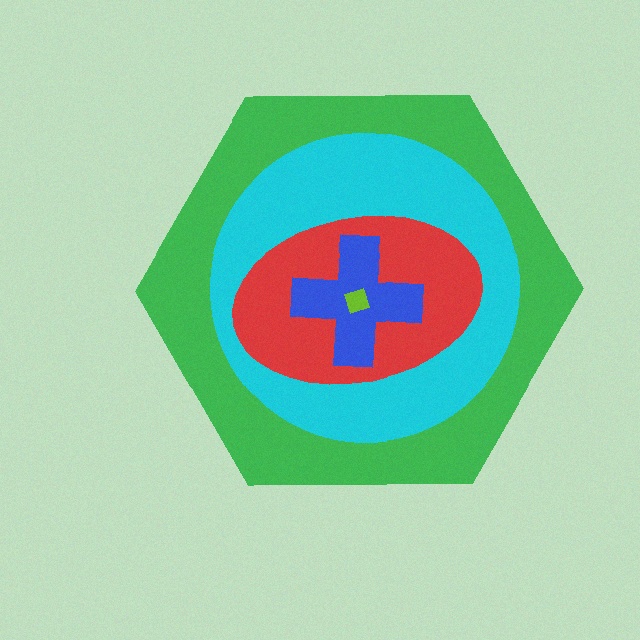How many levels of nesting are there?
5.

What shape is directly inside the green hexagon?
The cyan circle.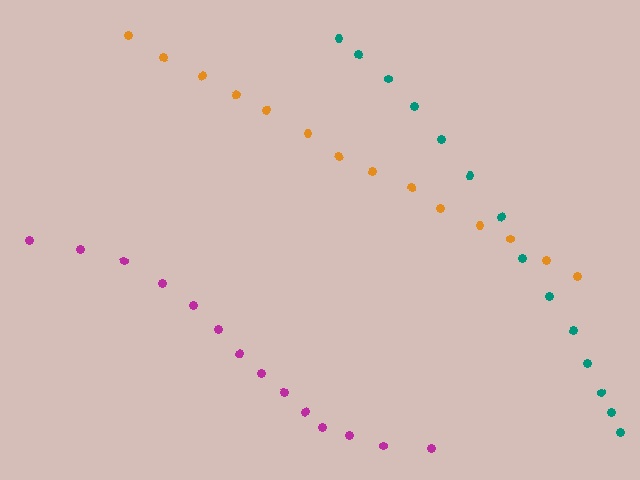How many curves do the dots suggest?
There are 3 distinct paths.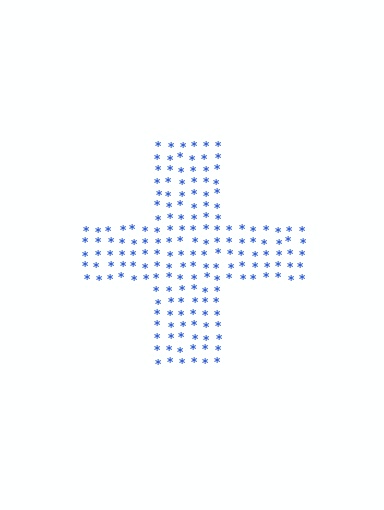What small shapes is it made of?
It is made of small asterisks.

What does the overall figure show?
The overall figure shows a cross.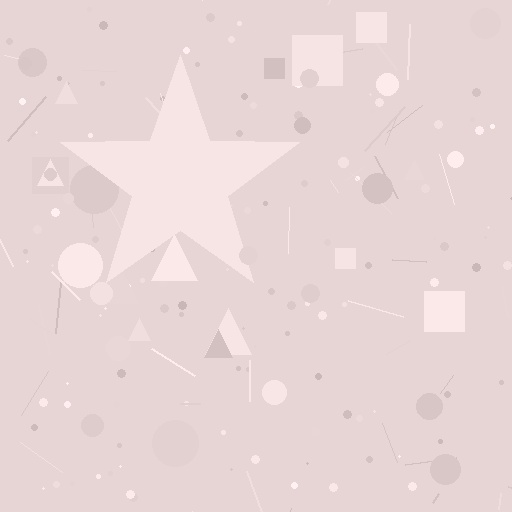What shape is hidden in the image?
A star is hidden in the image.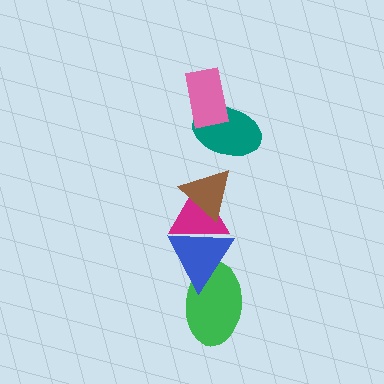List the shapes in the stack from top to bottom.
From top to bottom: the pink rectangle, the teal ellipse, the brown triangle, the magenta triangle, the blue triangle, the green ellipse.